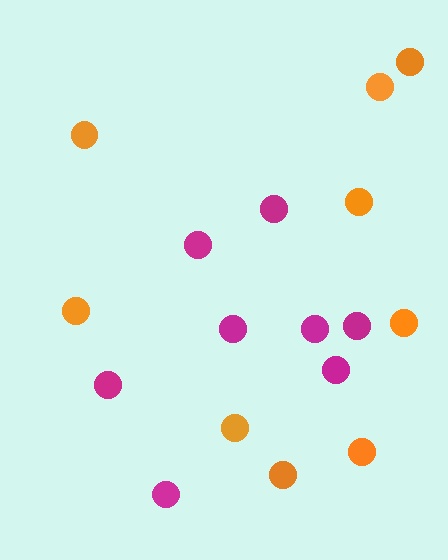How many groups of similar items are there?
There are 2 groups: one group of magenta circles (8) and one group of orange circles (9).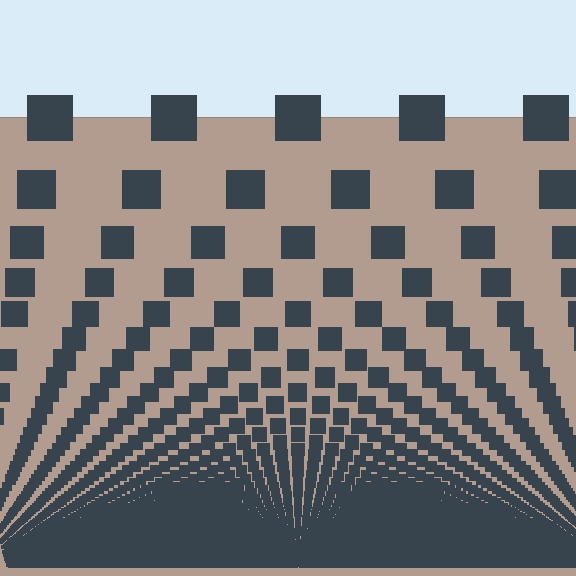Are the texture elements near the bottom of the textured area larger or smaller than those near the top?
Smaller. The gradient is inverted — elements near the bottom are smaller and denser.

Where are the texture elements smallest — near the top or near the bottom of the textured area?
Near the bottom.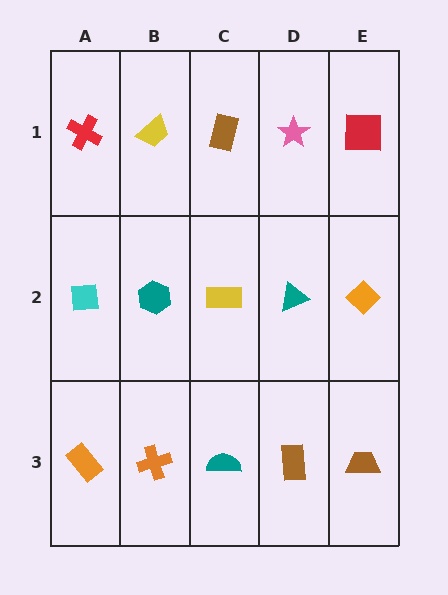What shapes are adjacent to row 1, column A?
A cyan square (row 2, column A), a yellow trapezoid (row 1, column B).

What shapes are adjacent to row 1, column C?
A yellow rectangle (row 2, column C), a yellow trapezoid (row 1, column B), a pink star (row 1, column D).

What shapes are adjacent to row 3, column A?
A cyan square (row 2, column A), an orange cross (row 3, column B).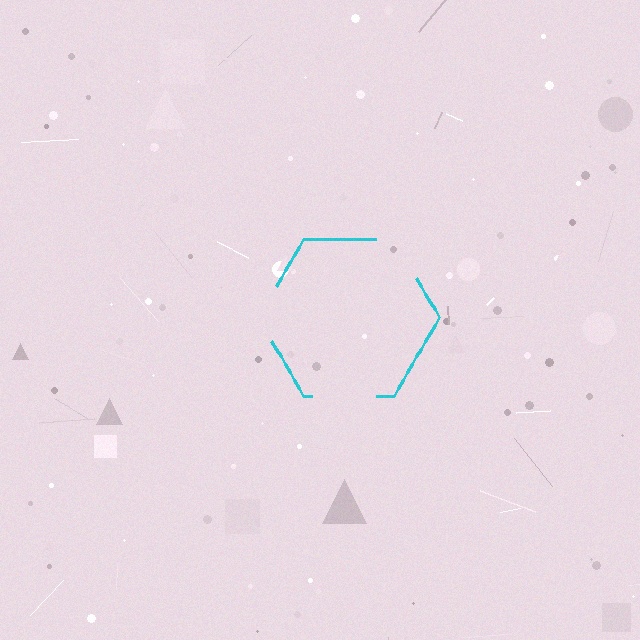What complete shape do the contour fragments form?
The contour fragments form a hexagon.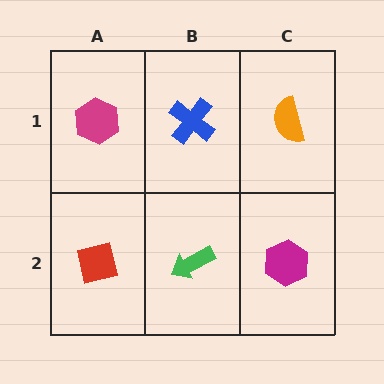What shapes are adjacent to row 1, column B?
A green arrow (row 2, column B), a magenta hexagon (row 1, column A), an orange semicircle (row 1, column C).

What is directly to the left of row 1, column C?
A blue cross.